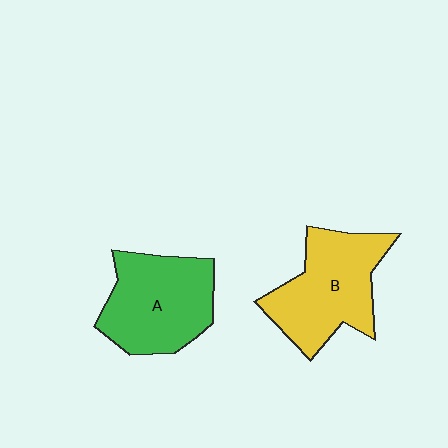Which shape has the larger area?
Shape B (yellow).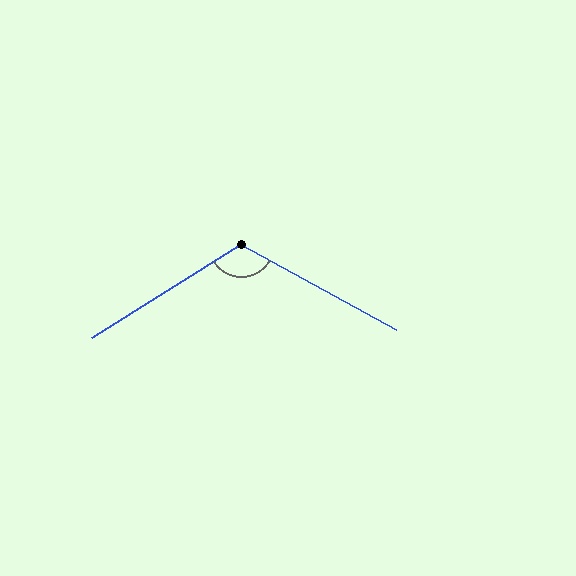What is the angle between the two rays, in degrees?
Approximately 119 degrees.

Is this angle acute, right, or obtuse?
It is obtuse.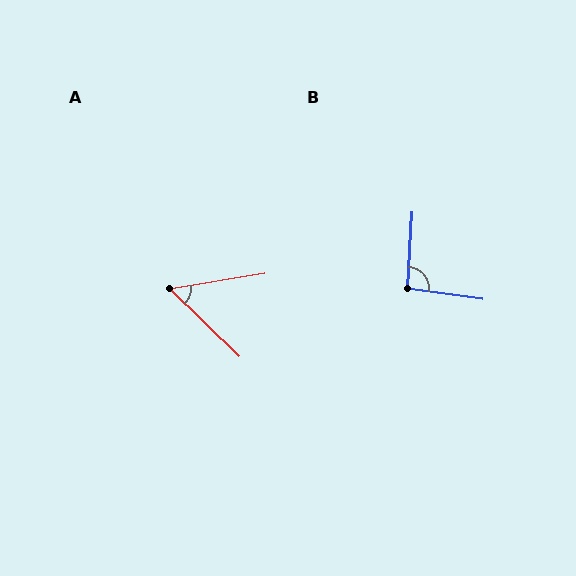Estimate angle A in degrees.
Approximately 53 degrees.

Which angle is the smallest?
A, at approximately 53 degrees.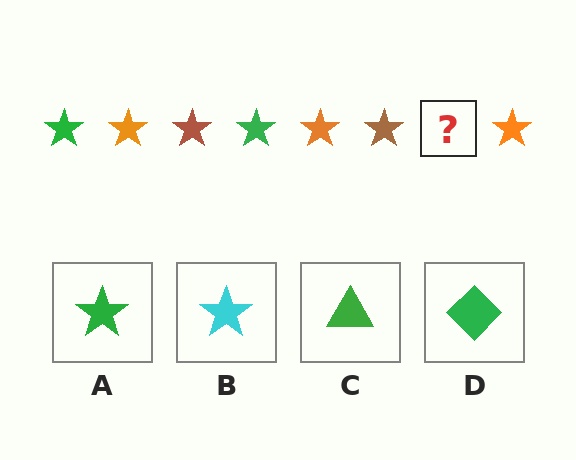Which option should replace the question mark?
Option A.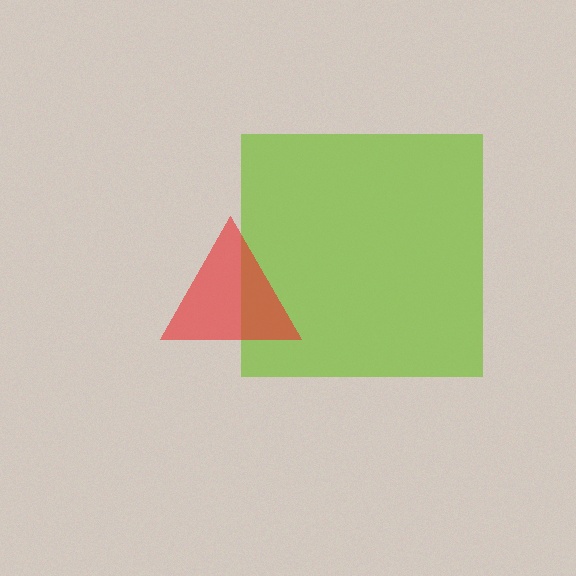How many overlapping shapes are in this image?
There are 2 overlapping shapes in the image.